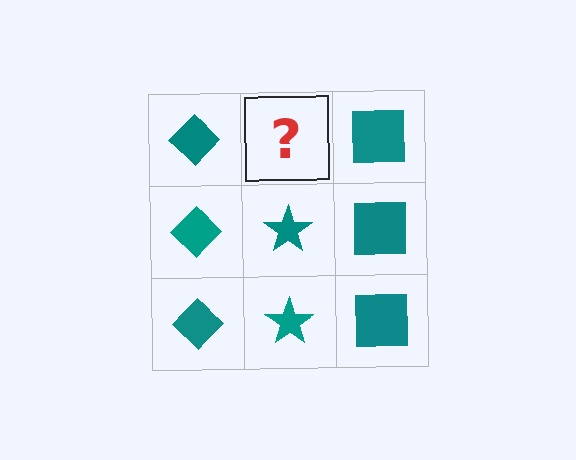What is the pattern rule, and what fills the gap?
The rule is that each column has a consistent shape. The gap should be filled with a teal star.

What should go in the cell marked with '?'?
The missing cell should contain a teal star.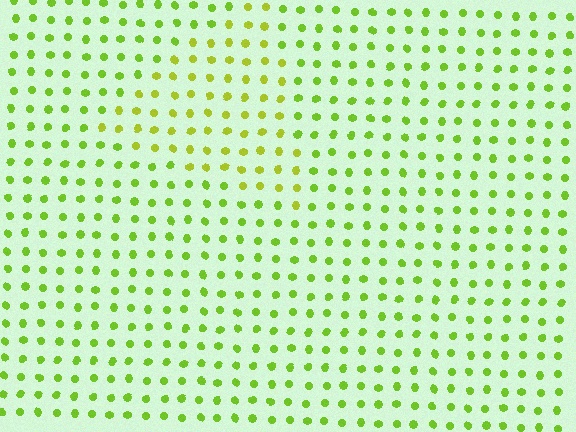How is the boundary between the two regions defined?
The boundary is defined purely by a slight shift in hue (about 21 degrees). Spacing, size, and orientation are identical on both sides.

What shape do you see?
I see a triangle.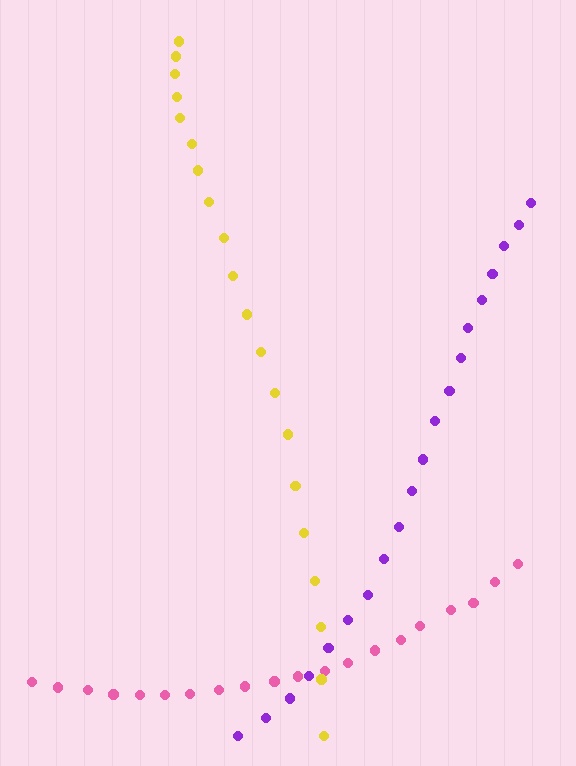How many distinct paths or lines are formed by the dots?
There are 3 distinct paths.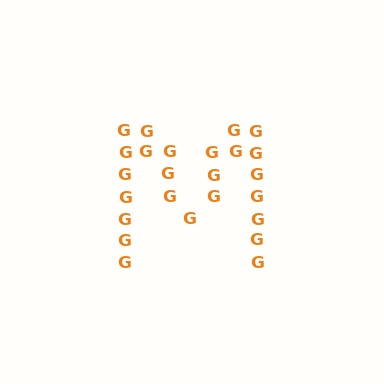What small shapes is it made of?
It is made of small letter G's.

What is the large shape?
The large shape is the letter M.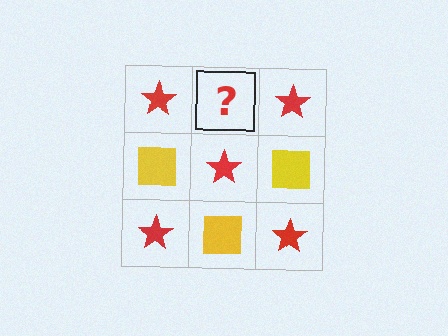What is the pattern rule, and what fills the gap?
The rule is that it alternates red star and yellow square in a checkerboard pattern. The gap should be filled with a yellow square.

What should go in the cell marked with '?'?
The missing cell should contain a yellow square.